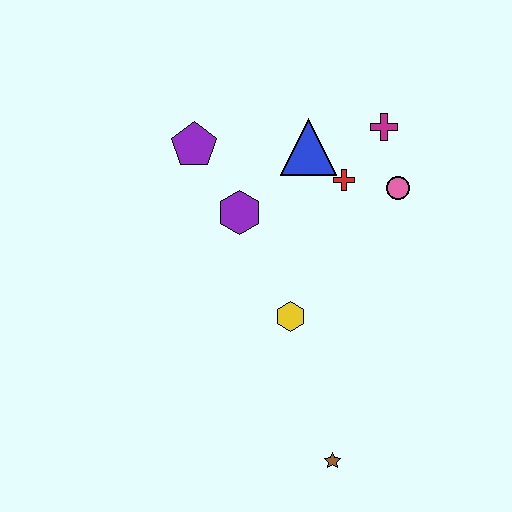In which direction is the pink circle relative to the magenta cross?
The pink circle is below the magenta cross.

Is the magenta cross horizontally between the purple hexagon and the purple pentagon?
No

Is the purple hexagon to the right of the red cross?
No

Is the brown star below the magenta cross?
Yes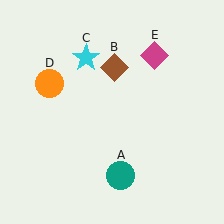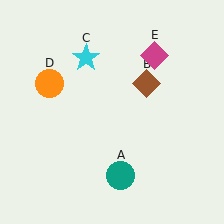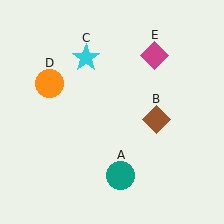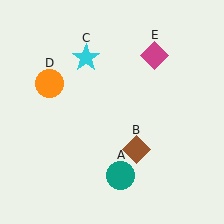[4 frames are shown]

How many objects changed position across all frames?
1 object changed position: brown diamond (object B).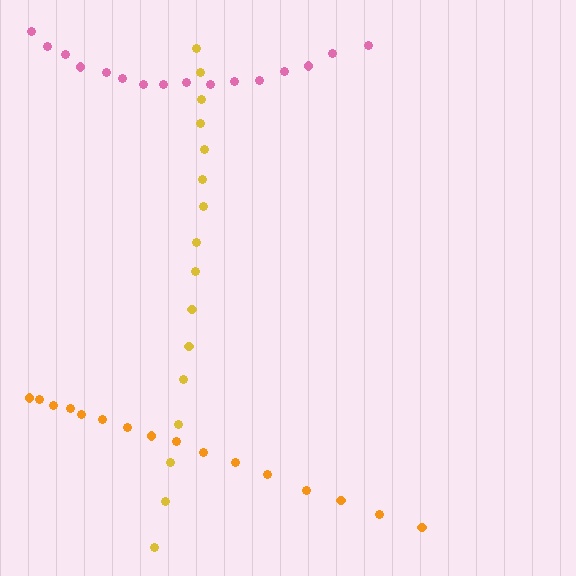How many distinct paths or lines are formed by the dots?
There are 3 distinct paths.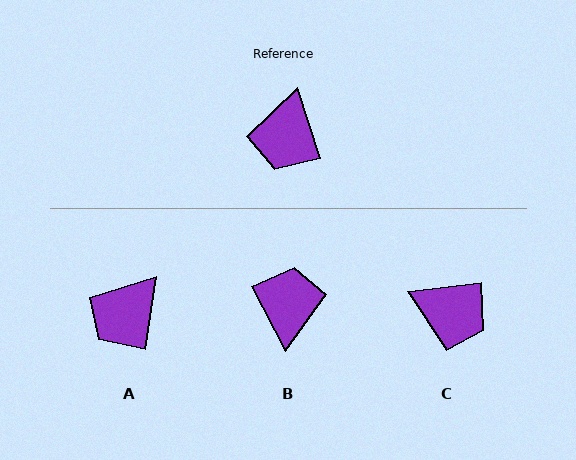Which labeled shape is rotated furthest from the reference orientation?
B, about 169 degrees away.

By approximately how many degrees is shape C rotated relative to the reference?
Approximately 79 degrees counter-clockwise.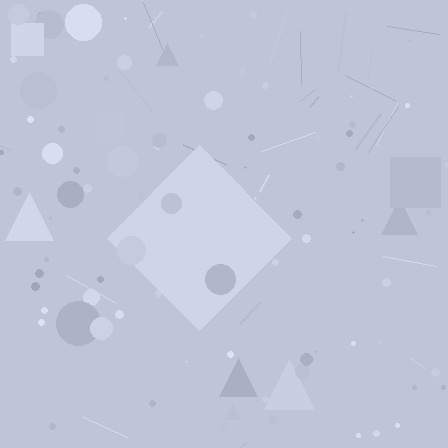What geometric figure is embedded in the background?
A diamond is embedded in the background.